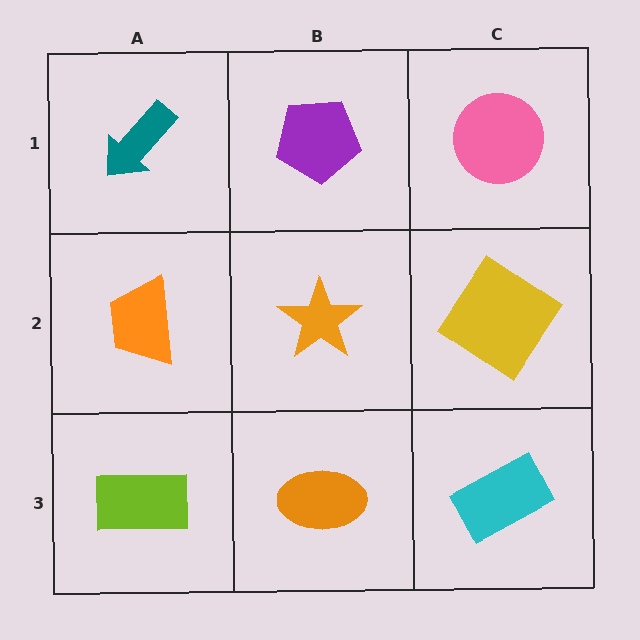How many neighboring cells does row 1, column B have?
3.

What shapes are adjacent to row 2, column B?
A purple pentagon (row 1, column B), an orange ellipse (row 3, column B), an orange trapezoid (row 2, column A), a yellow diamond (row 2, column C).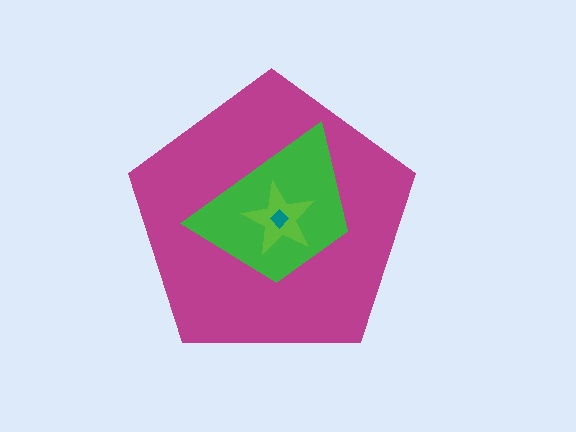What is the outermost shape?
The magenta pentagon.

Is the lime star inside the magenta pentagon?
Yes.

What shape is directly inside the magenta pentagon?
The green trapezoid.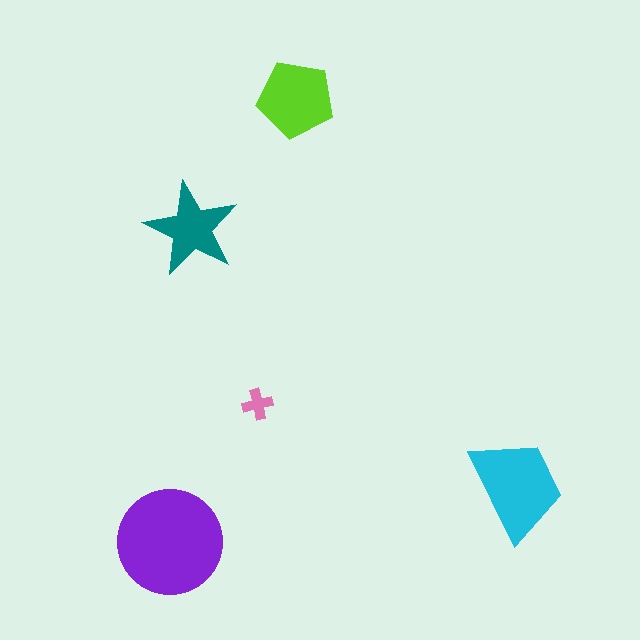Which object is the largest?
The purple circle.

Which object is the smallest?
The pink cross.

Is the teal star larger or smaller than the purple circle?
Smaller.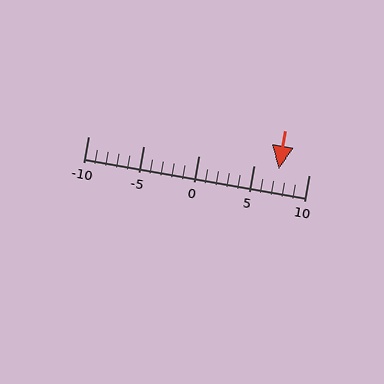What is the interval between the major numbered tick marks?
The major tick marks are spaced 5 units apart.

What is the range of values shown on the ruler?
The ruler shows values from -10 to 10.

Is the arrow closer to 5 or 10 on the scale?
The arrow is closer to 5.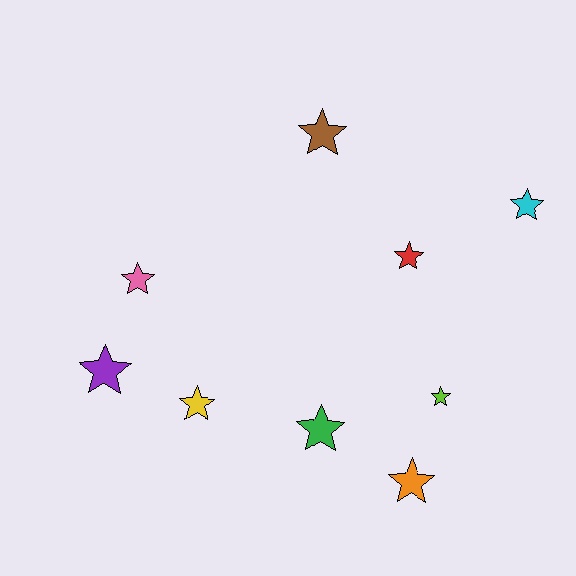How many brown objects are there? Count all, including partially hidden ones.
There is 1 brown object.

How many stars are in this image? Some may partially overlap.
There are 9 stars.